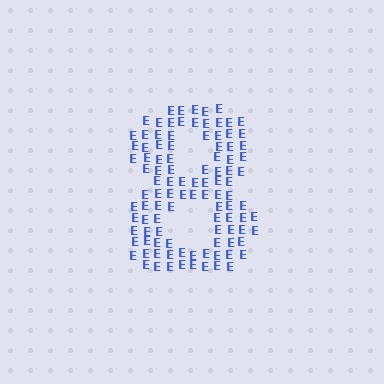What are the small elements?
The small elements are letter E's.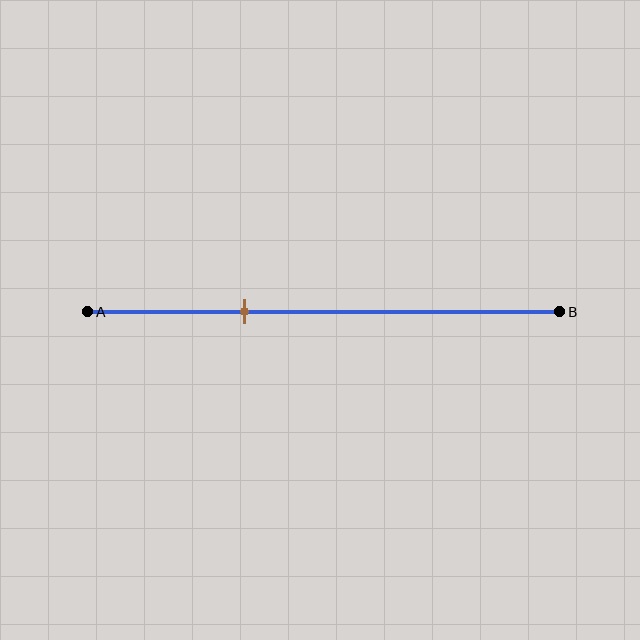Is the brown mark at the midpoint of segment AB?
No, the mark is at about 35% from A, not at the 50% midpoint.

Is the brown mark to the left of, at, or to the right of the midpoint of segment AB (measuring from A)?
The brown mark is to the left of the midpoint of segment AB.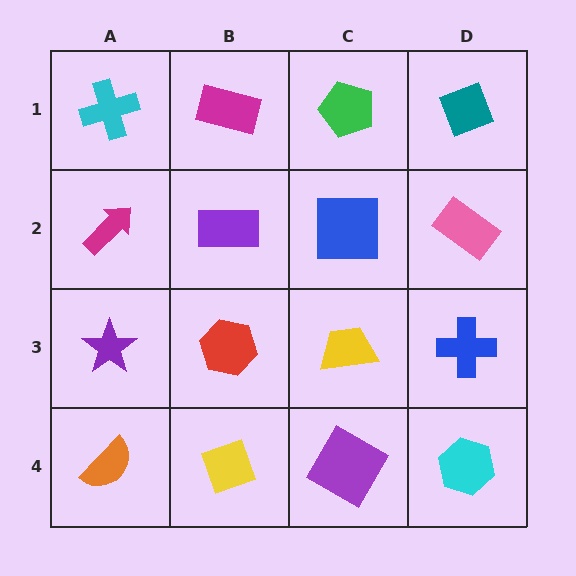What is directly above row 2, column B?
A magenta rectangle.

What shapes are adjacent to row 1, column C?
A blue square (row 2, column C), a magenta rectangle (row 1, column B), a teal diamond (row 1, column D).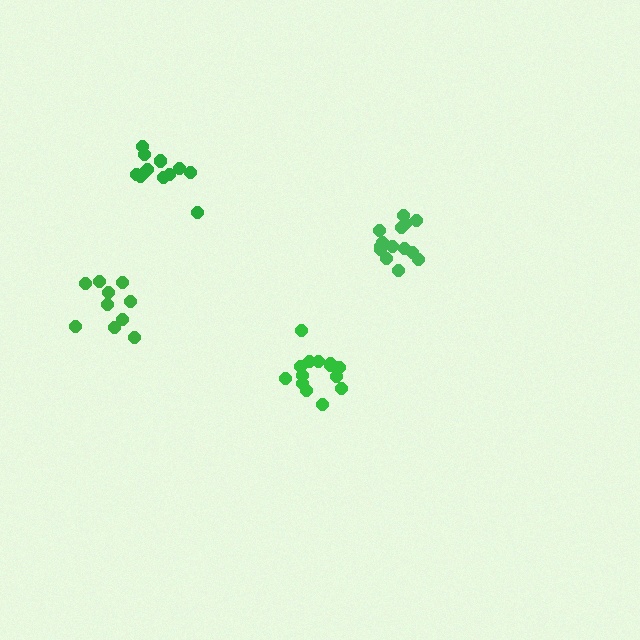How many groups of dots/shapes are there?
There are 4 groups.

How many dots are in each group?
Group 1: 14 dots, Group 2: 14 dots, Group 3: 10 dots, Group 4: 12 dots (50 total).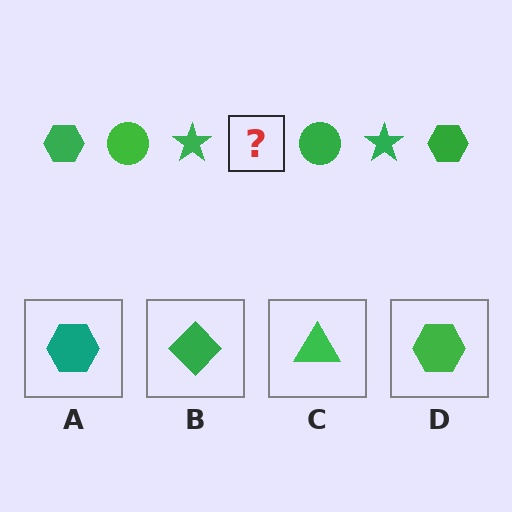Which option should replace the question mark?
Option D.